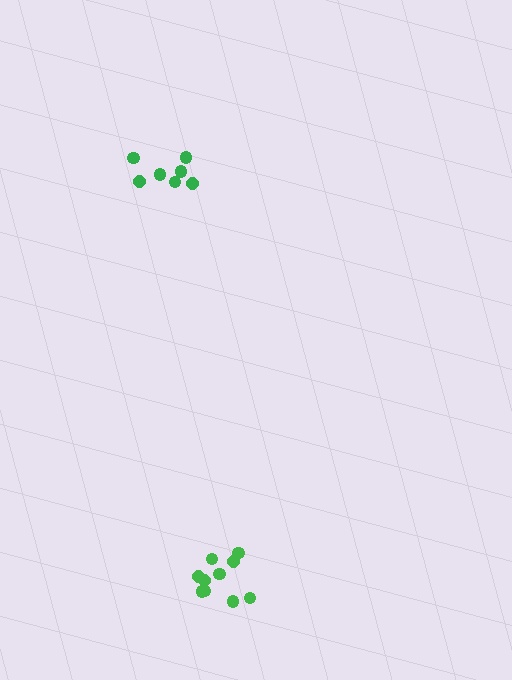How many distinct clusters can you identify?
There are 2 distinct clusters.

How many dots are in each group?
Group 1: 10 dots, Group 2: 7 dots (17 total).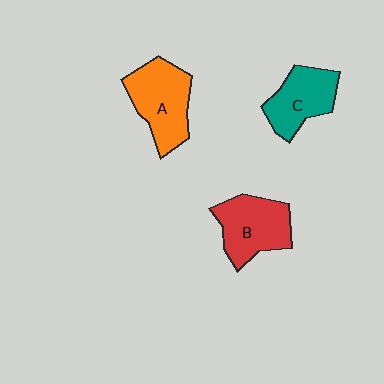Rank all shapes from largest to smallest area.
From largest to smallest: A (orange), B (red), C (teal).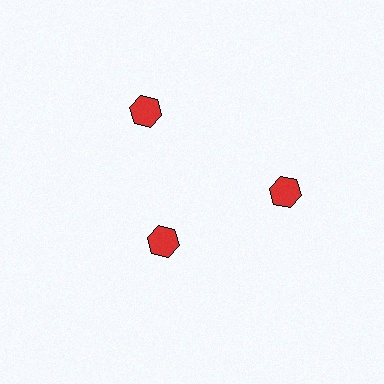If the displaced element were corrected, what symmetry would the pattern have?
It would have 3-fold rotational symmetry — the pattern would map onto itself every 120 degrees.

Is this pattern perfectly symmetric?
No. The 3 red hexagons are arranged in a ring, but one element near the 7 o'clock position is pulled inward toward the center, breaking the 3-fold rotational symmetry.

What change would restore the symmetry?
The symmetry would be restored by moving it outward, back onto the ring so that all 3 hexagons sit at equal angles and equal distance from the center.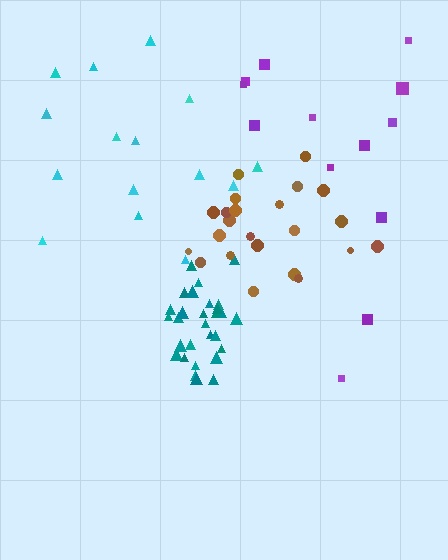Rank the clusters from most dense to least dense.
teal, brown, cyan, purple.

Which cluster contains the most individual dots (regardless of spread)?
Teal (29).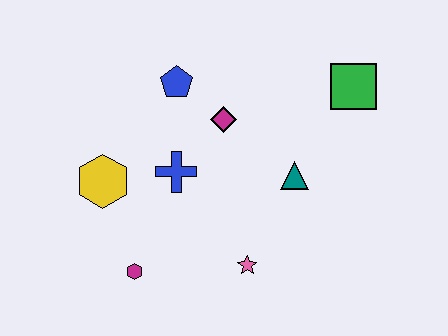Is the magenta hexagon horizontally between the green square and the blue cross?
No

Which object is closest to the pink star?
The teal triangle is closest to the pink star.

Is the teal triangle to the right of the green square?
No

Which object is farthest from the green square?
The magenta hexagon is farthest from the green square.